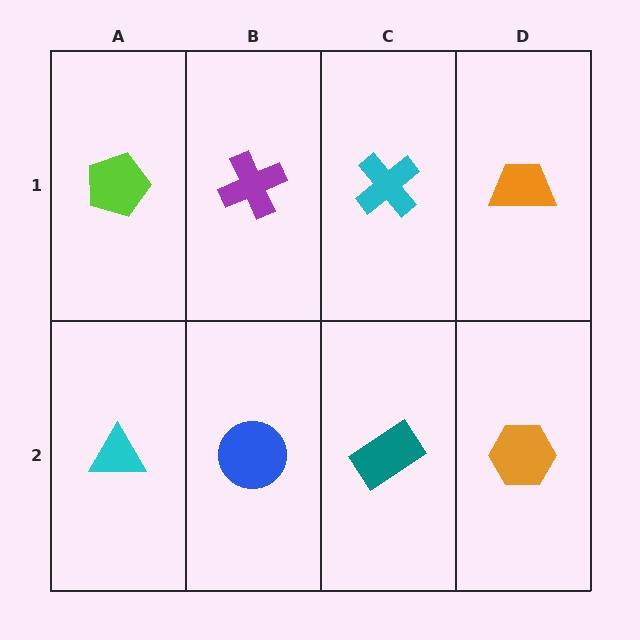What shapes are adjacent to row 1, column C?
A teal rectangle (row 2, column C), a purple cross (row 1, column B), an orange trapezoid (row 1, column D).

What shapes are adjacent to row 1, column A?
A cyan triangle (row 2, column A), a purple cross (row 1, column B).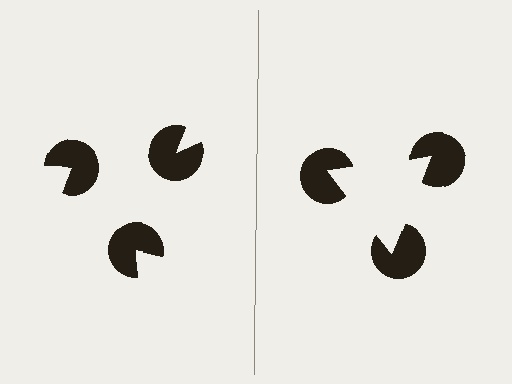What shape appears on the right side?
An illusory triangle.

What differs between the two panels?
The pac-man discs are positioned identically on both sides; only the wedge orientations differ. On the right they align to a triangle; on the left they are misaligned.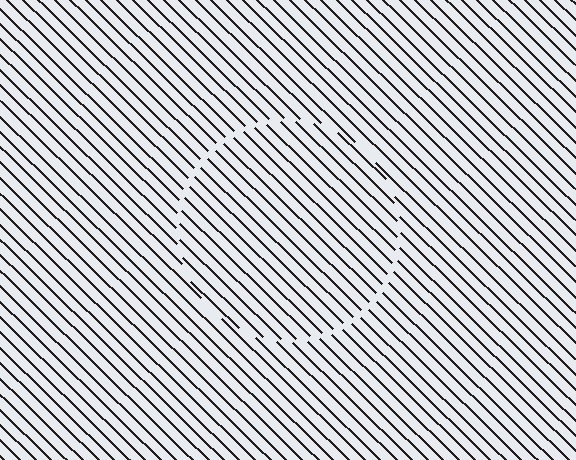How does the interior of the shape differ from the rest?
The interior of the shape contains the same grating, shifted by half a period — the contour is defined by the phase discontinuity where line-ends from the inner and outer gratings abut.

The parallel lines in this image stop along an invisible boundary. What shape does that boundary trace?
An illusory circle. The interior of the shape contains the same grating, shifted by half a period — the contour is defined by the phase discontinuity where line-ends from the inner and outer gratings abut.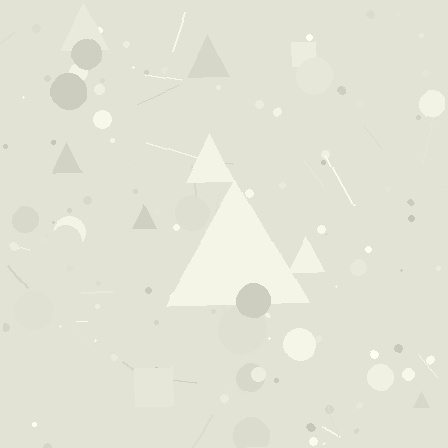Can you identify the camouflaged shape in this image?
The camouflaged shape is a triangle.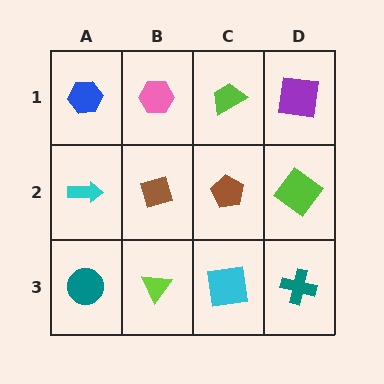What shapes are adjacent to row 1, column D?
A lime diamond (row 2, column D), a lime trapezoid (row 1, column C).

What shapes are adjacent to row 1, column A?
A cyan arrow (row 2, column A), a pink hexagon (row 1, column B).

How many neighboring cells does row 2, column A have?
3.